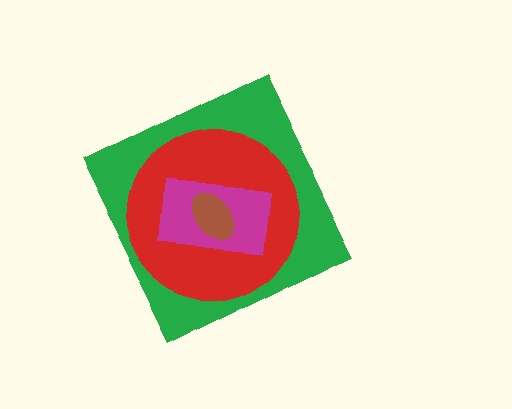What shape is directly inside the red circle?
The magenta rectangle.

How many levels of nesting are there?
4.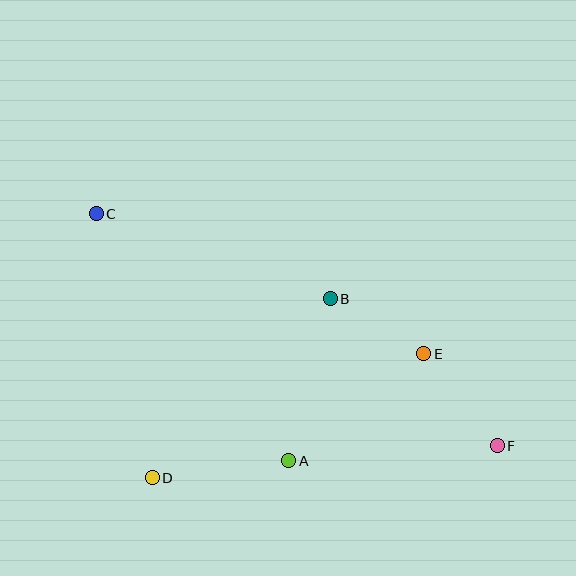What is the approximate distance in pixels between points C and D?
The distance between C and D is approximately 270 pixels.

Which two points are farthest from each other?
Points C and F are farthest from each other.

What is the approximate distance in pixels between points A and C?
The distance between A and C is approximately 313 pixels.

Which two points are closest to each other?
Points B and E are closest to each other.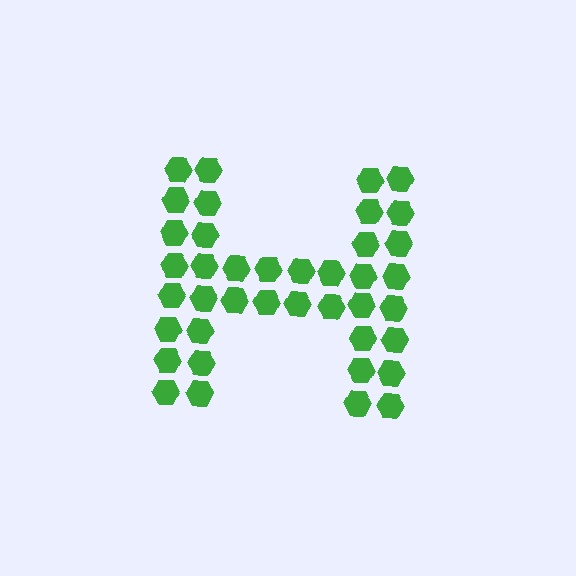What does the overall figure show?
The overall figure shows the letter H.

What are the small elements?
The small elements are hexagons.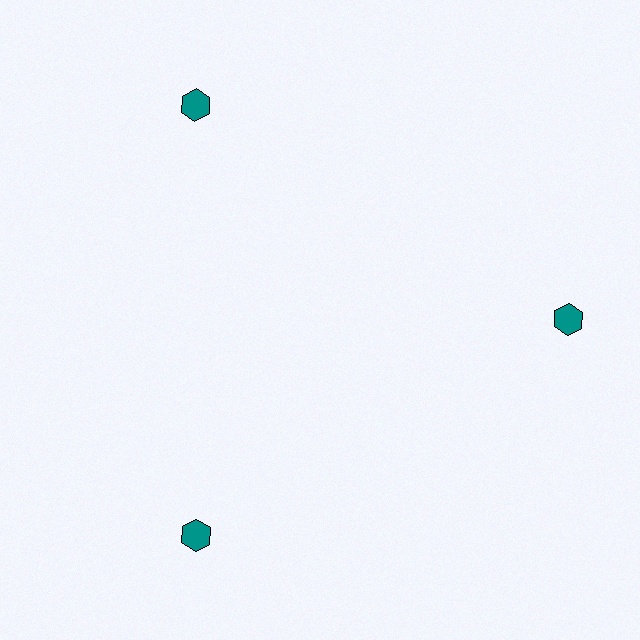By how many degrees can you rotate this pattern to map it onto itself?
The pattern maps onto itself every 120 degrees of rotation.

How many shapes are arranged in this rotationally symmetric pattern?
There are 3 shapes, arranged in 3 groups of 1.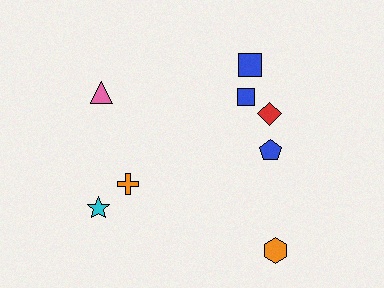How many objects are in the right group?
There are 5 objects.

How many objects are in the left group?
There are 3 objects.